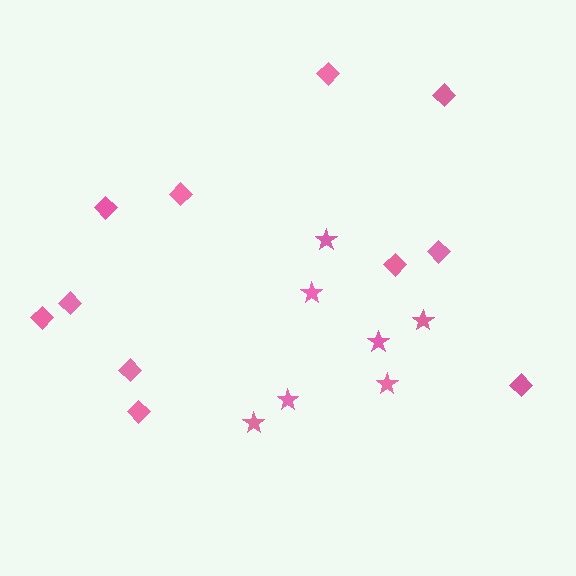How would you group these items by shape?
There are 2 groups: one group of stars (7) and one group of diamonds (11).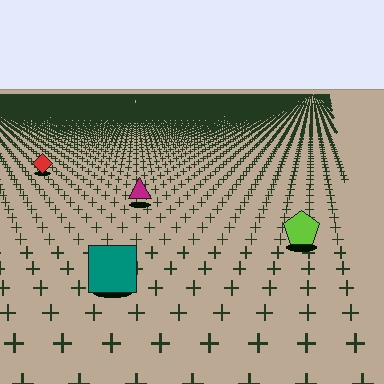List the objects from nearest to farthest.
From nearest to farthest: the teal square, the lime pentagon, the magenta triangle, the red diamond.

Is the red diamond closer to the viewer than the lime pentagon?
No. The lime pentagon is closer — you can tell from the texture gradient: the ground texture is coarser near it.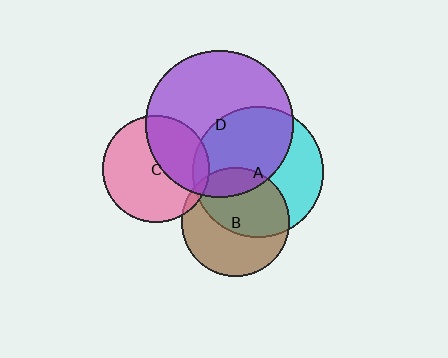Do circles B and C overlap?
Yes.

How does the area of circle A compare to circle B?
Approximately 1.4 times.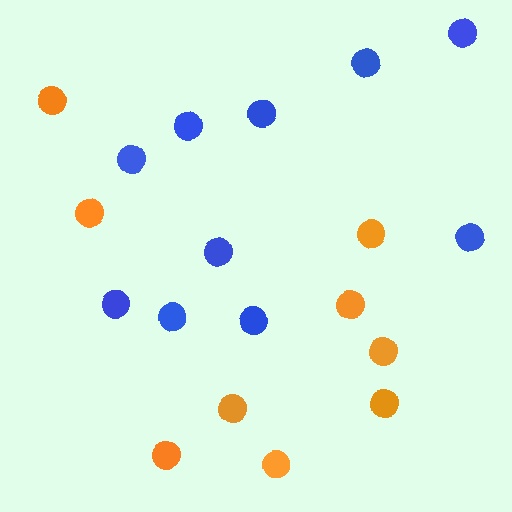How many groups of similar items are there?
There are 2 groups: one group of orange circles (9) and one group of blue circles (10).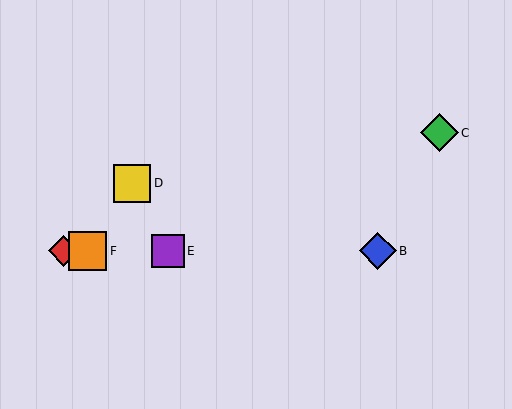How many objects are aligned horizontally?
4 objects (A, B, E, F) are aligned horizontally.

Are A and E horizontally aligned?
Yes, both are at y≈251.